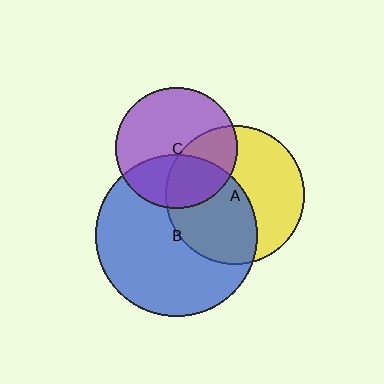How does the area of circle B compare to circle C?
Approximately 1.8 times.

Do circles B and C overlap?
Yes.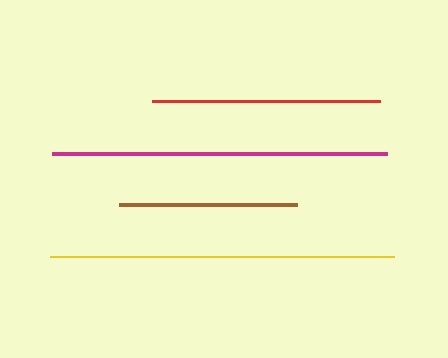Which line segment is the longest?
The yellow line is the longest at approximately 344 pixels.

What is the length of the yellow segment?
The yellow segment is approximately 344 pixels long.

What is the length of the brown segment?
The brown segment is approximately 178 pixels long.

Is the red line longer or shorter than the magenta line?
The magenta line is longer than the red line.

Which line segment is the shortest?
The brown line is the shortest at approximately 178 pixels.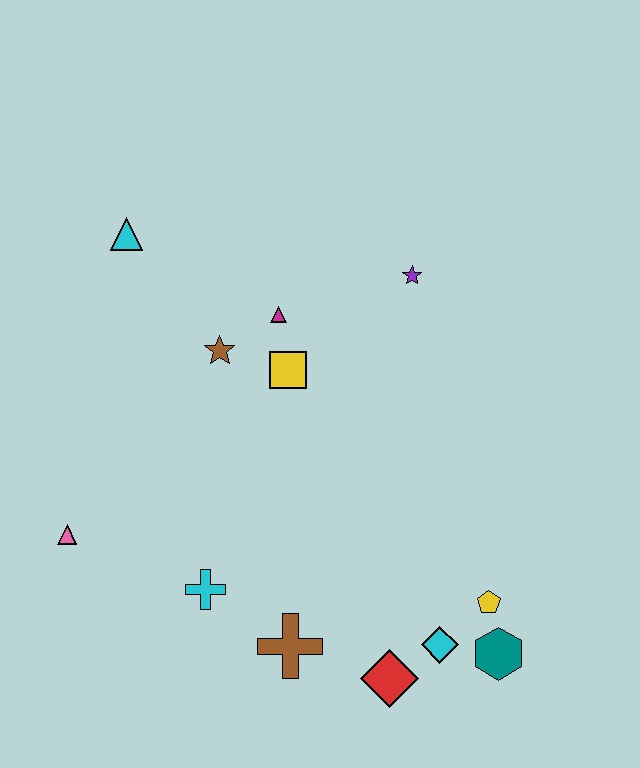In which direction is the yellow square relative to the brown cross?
The yellow square is above the brown cross.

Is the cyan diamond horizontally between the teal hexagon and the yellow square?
Yes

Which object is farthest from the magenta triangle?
The teal hexagon is farthest from the magenta triangle.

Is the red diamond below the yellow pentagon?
Yes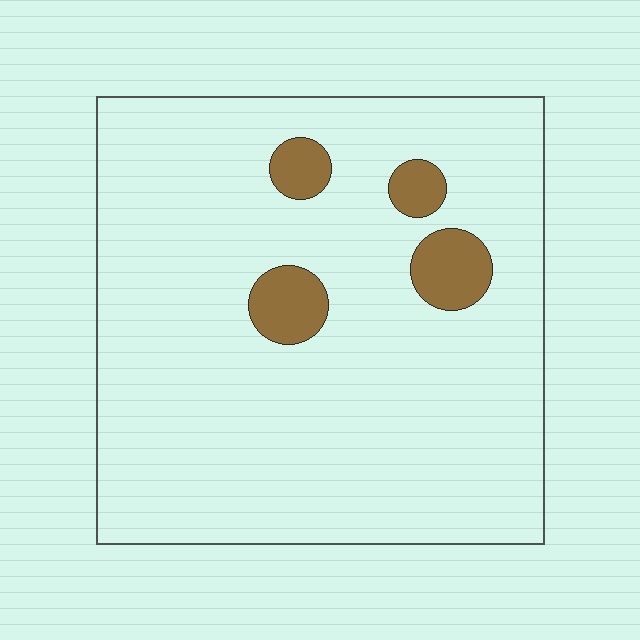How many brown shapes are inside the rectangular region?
4.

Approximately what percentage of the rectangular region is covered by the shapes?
Approximately 10%.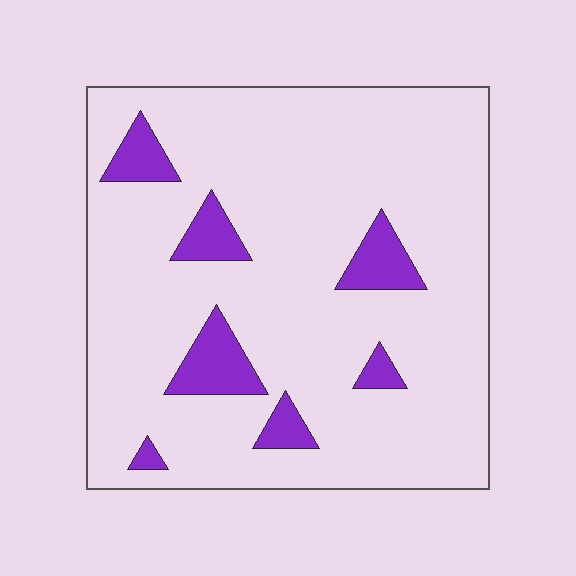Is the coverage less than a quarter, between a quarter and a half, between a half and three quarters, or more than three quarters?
Less than a quarter.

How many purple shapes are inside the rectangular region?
7.